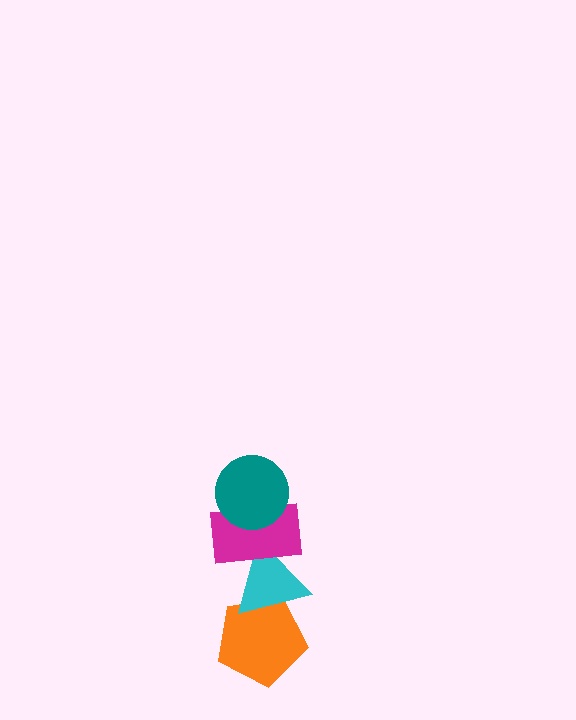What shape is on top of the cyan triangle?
The magenta rectangle is on top of the cyan triangle.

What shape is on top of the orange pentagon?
The cyan triangle is on top of the orange pentagon.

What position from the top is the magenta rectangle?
The magenta rectangle is 2nd from the top.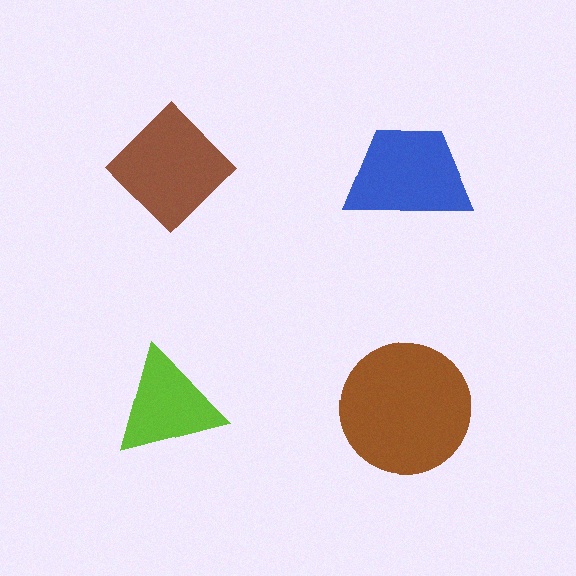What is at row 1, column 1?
A brown diamond.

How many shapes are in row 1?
2 shapes.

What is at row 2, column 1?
A lime triangle.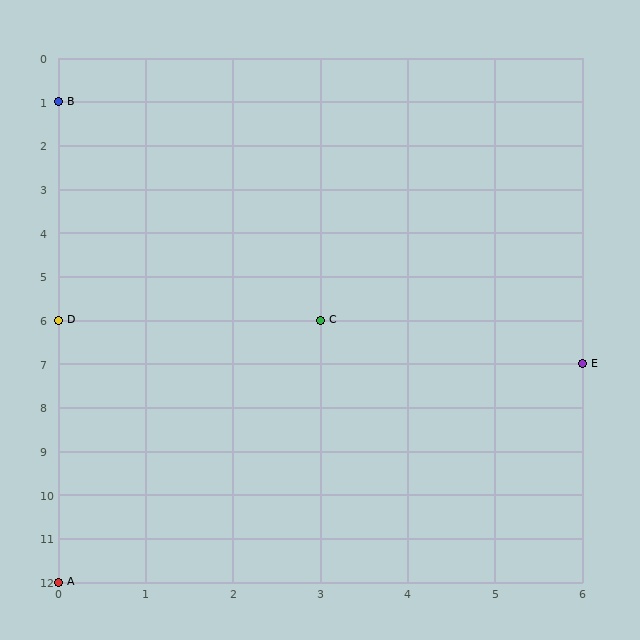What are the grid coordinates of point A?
Point A is at grid coordinates (0, 12).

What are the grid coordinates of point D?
Point D is at grid coordinates (0, 6).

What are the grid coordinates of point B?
Point B is at grid coordinates (0, 1).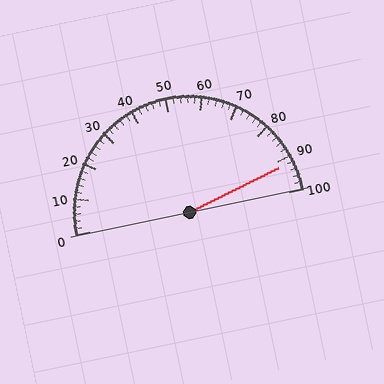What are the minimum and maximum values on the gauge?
The gauge ranges from 0 to 100.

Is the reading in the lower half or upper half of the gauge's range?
The reading is in the upper half of the range (0 to 100).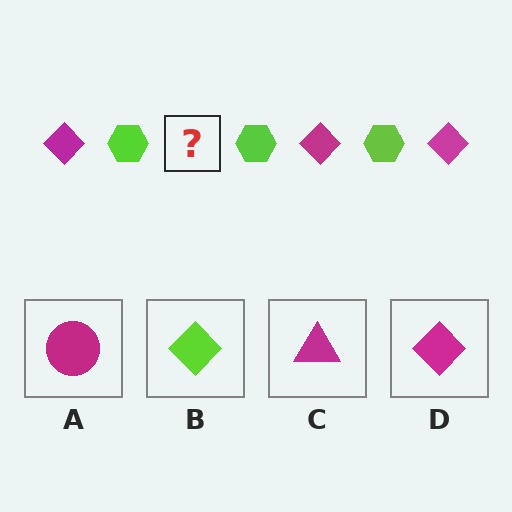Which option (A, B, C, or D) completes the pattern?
D.